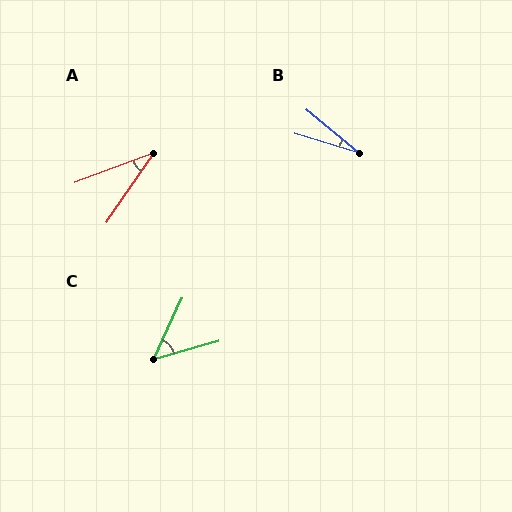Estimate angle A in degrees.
Approximately 35 degrees.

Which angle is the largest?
C, at approximately 49 degrees.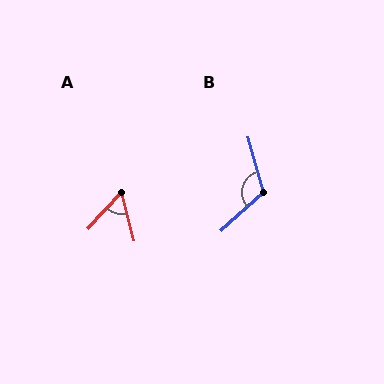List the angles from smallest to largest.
A (57°), B (117°).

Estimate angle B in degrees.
Approximately 117 degrees.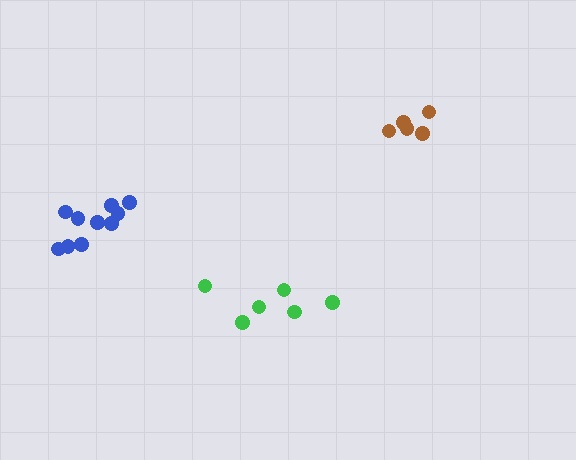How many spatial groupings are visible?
There are 3 spatial groupings.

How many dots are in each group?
Group 1: 10 dots, Group 2: 6 dots, Group 3: 5 dots (21 total).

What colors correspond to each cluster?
The clusters are colored: blue, green, brown.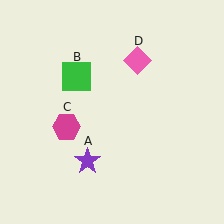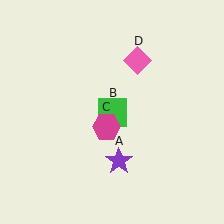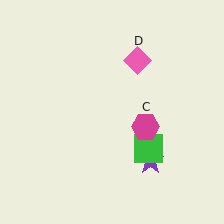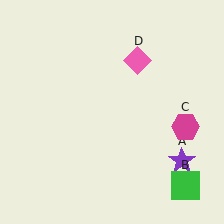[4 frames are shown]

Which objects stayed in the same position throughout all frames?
Pink diamond (object D) remained stationary.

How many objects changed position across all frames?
3 objects changed position: purple star (object A), green square (object B), magenta hexagon (object C).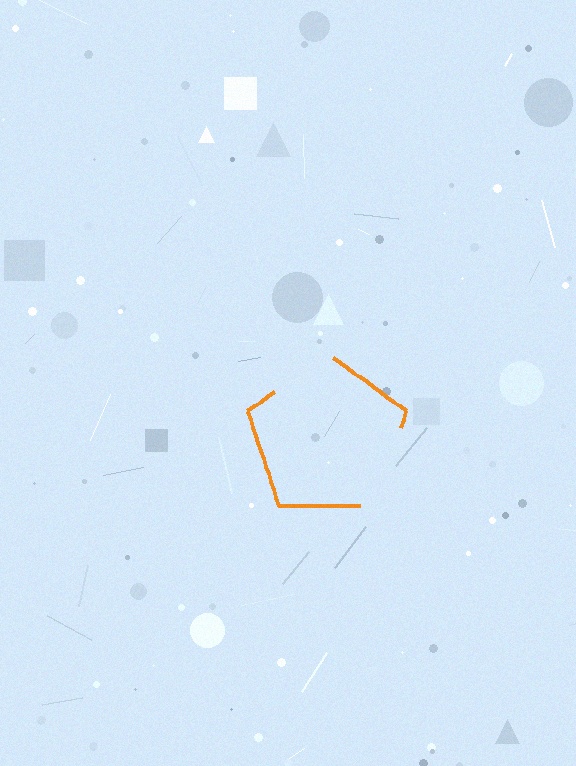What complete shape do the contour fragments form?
The contour fragments form a pentagon.